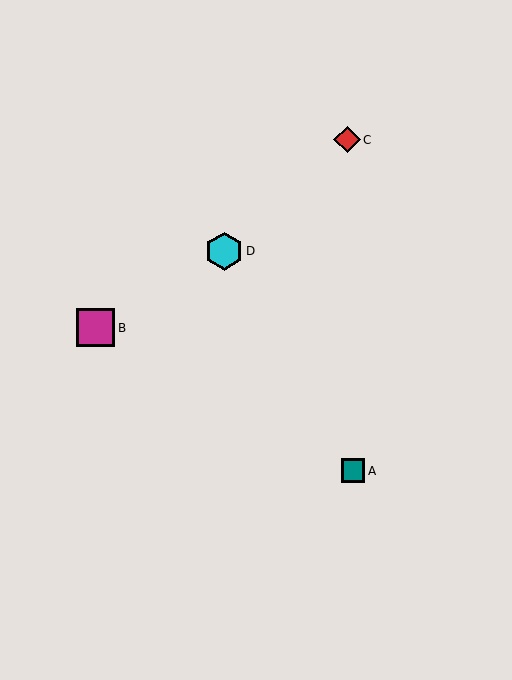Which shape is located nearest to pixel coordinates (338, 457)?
The teal square (labeled A) at (353, 471) is nearest to that location.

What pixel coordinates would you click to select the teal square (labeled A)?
Click at (353, 471) to select the teal square A.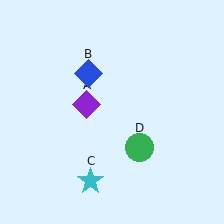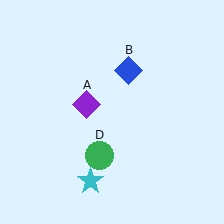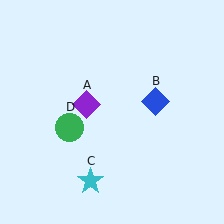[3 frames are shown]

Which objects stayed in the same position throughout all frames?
Purple diamond (object A) and cyan star (object C) remained stationary.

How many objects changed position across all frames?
2 objects changed position: blue diamond (object B), green circle (object D).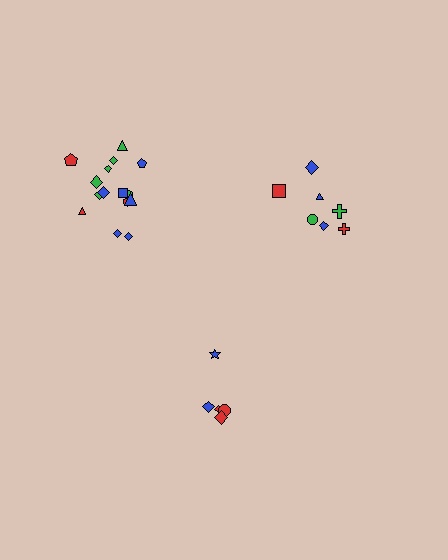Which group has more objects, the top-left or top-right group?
The top-left group.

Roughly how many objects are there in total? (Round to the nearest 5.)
Roughly 25 objects in total.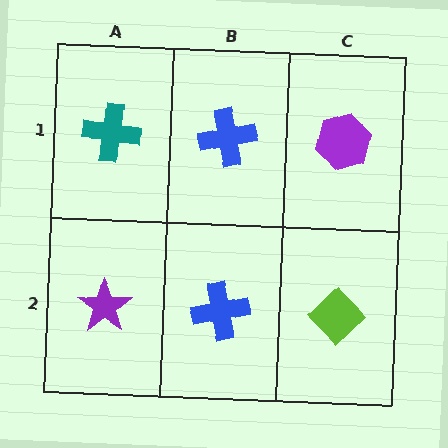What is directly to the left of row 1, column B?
A teal cross.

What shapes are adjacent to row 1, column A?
A purple star (row 2, column A), a blue cross (row 1, column B).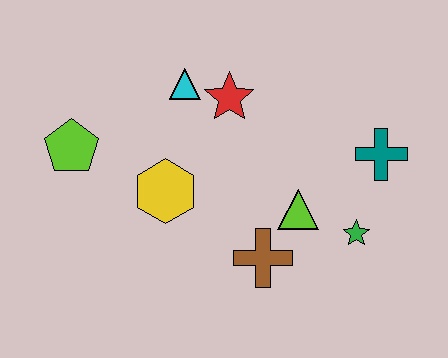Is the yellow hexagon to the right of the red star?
No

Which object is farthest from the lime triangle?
The lime pentagon is farthest from the lime triangle.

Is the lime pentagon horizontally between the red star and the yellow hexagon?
No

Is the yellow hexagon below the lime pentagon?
Yes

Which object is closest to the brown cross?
The lime triangle is closest to the brown cross.